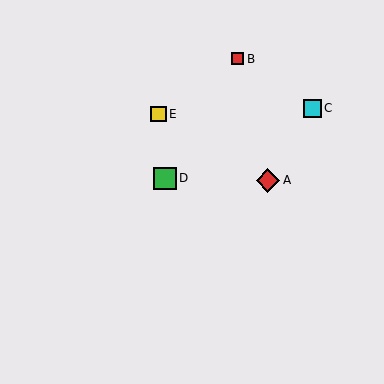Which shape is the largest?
The red diamond (labeled A) is the largest.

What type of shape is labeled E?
Shape E is a yellow square.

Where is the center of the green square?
The center of the green square is at (165, 178).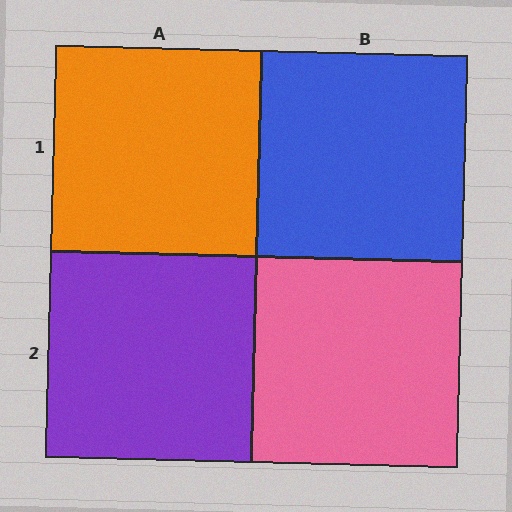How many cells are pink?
1 cell is pink.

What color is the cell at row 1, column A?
Orange.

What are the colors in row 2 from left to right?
Purple, pink.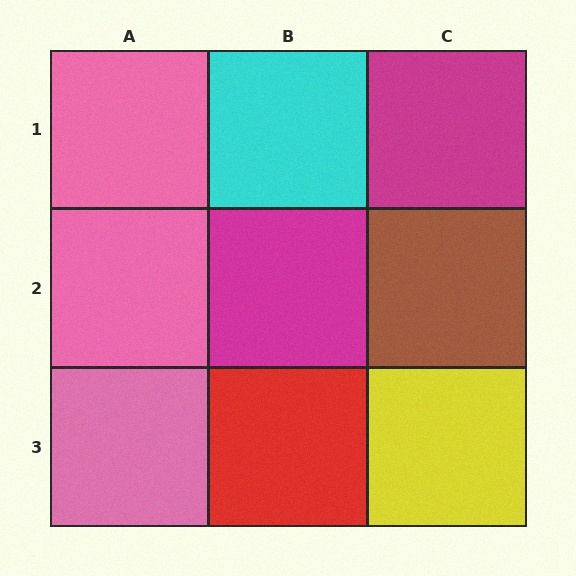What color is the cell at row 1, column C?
Magenta.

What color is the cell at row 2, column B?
Magenta.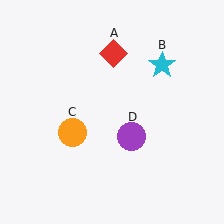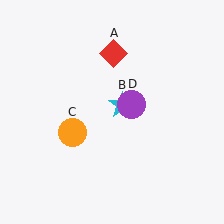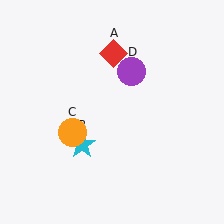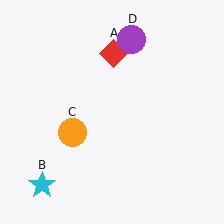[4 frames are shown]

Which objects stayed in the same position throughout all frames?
Red diamond (object A) and orange circle (object C) remained stationary.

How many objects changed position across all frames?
2 objects changed position: cyan star (object B), purple circle (object D).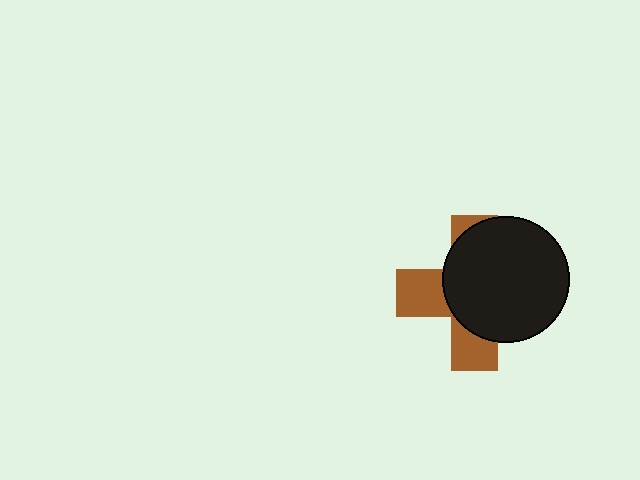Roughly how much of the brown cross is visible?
A small part of it is visible (roughly 38%).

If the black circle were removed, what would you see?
You would see the complete brown cross.